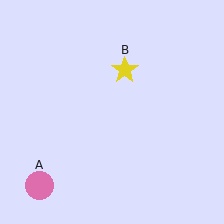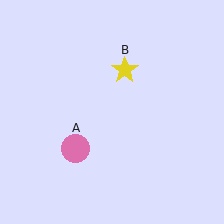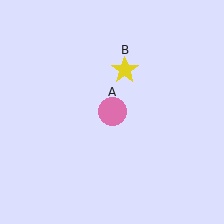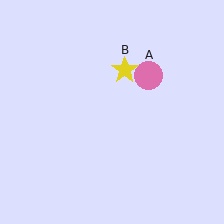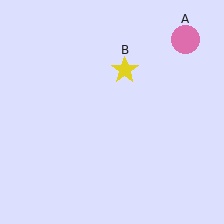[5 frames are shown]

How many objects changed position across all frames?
1 object changed position: pink circle (object A).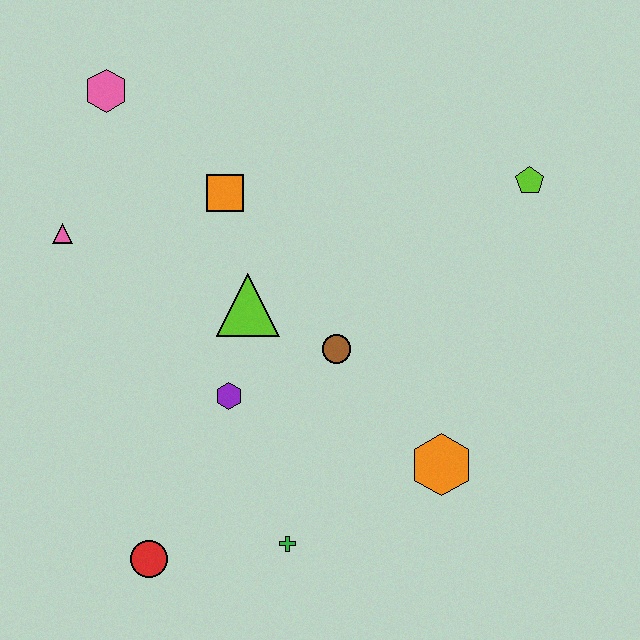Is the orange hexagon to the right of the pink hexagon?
Yes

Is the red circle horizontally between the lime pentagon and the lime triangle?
No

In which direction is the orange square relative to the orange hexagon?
The orange square is above the orange hexagon.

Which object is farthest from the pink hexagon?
The orange hexagon is farthest from the pink hexagon.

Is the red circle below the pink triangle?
Yes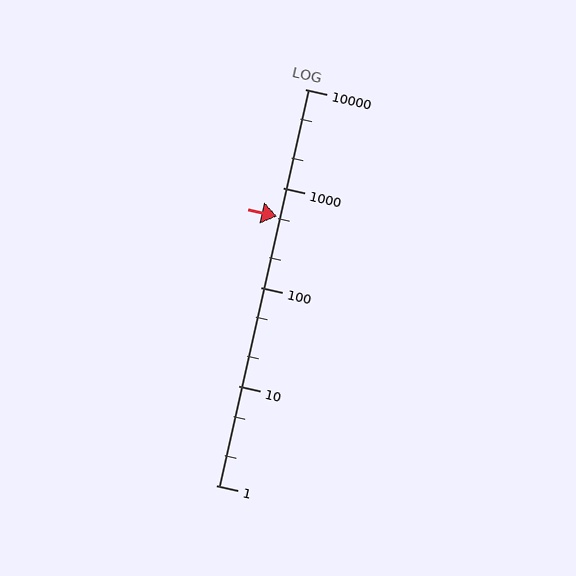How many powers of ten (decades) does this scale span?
The scale spans 4 decades, from 1 to 10000.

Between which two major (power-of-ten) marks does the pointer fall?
The pointer is between 100 and 1000.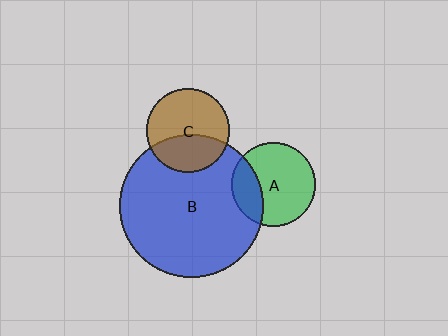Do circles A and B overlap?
Yes.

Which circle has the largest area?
Circle B (blue).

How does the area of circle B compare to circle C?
Approximately 2.9 times.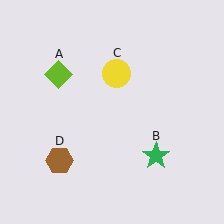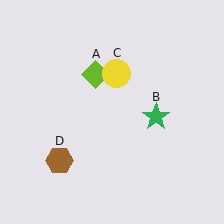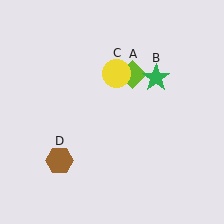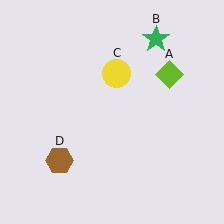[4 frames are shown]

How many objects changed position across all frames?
2 objects changed position: lime diamond (object A), green star (object B).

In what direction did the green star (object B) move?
The green star (object B) moved up.